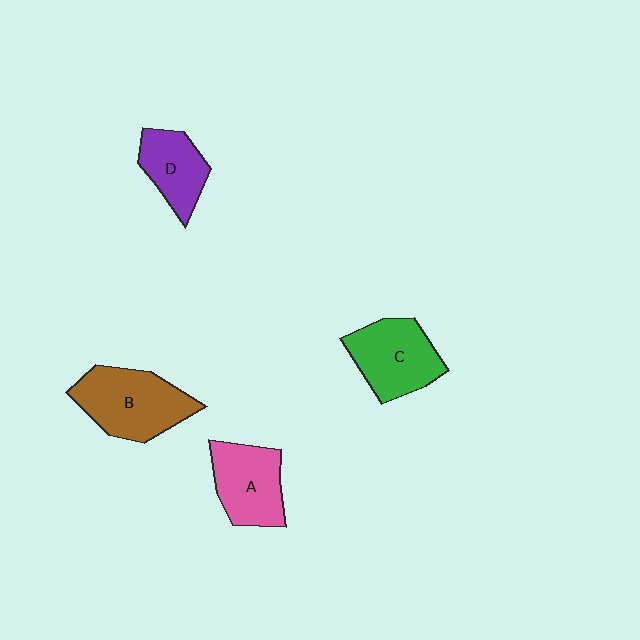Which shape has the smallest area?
Shape D (purple).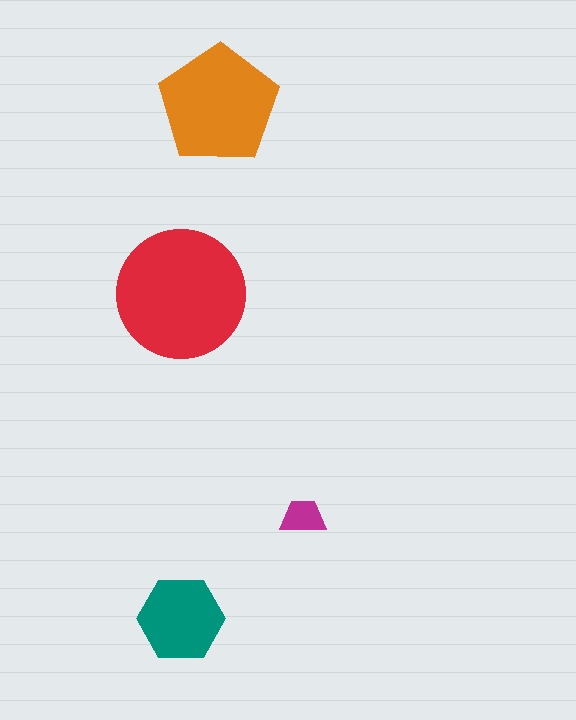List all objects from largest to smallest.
The red circle, the orange pentagon, the teal hexagon, the magenta trapezoid.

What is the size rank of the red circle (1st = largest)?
1st.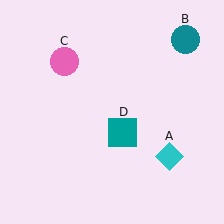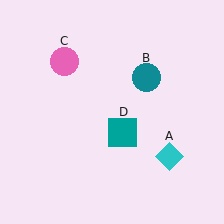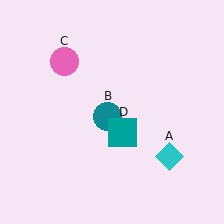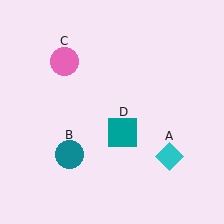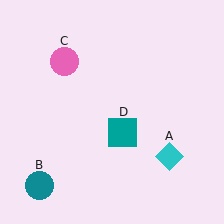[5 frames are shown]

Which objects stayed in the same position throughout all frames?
Cyan diamond (object A) and pink circle (object C) and teal square (object D) remained stationary.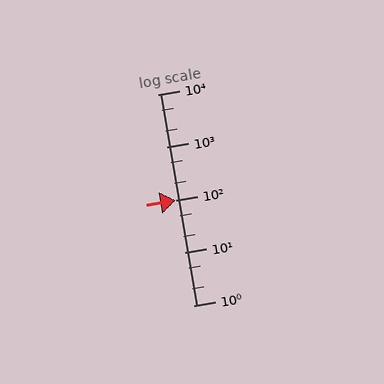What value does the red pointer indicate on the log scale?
The pointer indicates approximately 100.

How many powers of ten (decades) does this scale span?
The scale spans 4 decades, from 1 to 10000.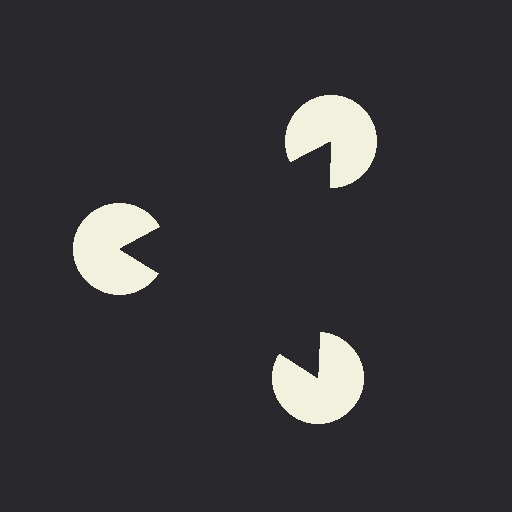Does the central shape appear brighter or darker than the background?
It typically appears slightly darker than the background, even though no actual brightness change is drawn.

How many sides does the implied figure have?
3 sides.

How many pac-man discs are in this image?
There are 3 — one at each vertex of the illusory triangle.